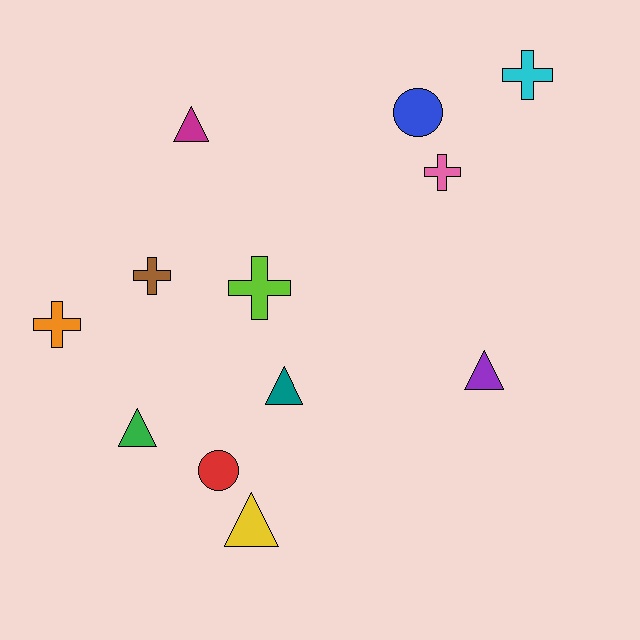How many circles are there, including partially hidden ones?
There are 2 circles.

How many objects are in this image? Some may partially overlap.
There are 12 objects.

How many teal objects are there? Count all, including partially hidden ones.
There is 1 teal object.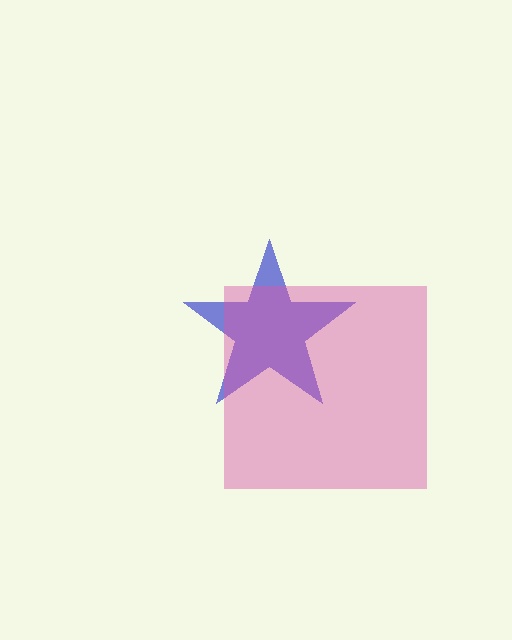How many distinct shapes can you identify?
There are 2 distinct shapes: a blue star, a pink square.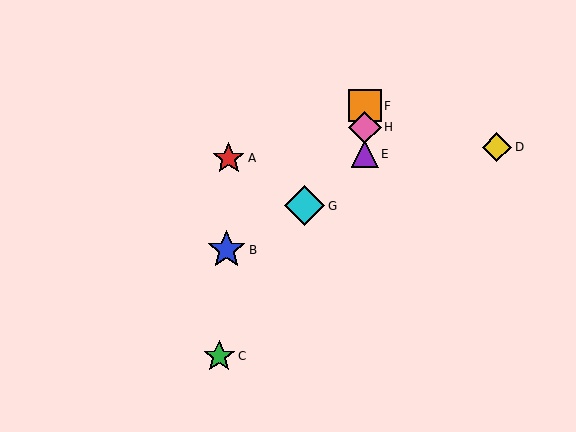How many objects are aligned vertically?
3 objects (E, F, H) are aligned vertically.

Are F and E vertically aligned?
Yes, both are at x≈365.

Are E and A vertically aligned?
No, E is at x≈365 and A is at x≈229.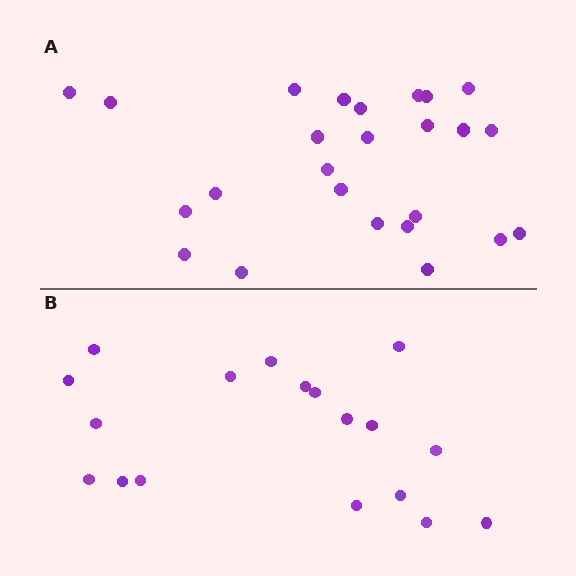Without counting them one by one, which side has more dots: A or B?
Region A (the top region) has more dots.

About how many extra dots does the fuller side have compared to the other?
Region A has roughly 8 or so more dots than region B.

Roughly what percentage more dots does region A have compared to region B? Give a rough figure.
About 40% more.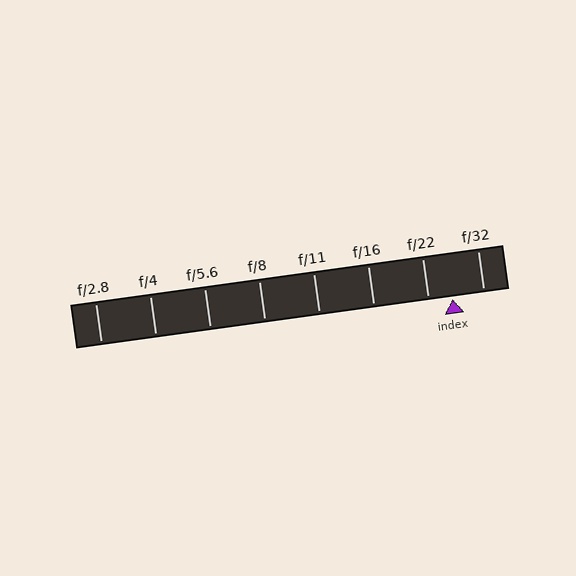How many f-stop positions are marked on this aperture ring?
There are 8 f-stop positions marked.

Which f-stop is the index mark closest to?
The index mark is closest to f/22.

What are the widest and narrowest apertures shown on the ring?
The widest aperture shown is f/2.8 and the narrowest is f/32.